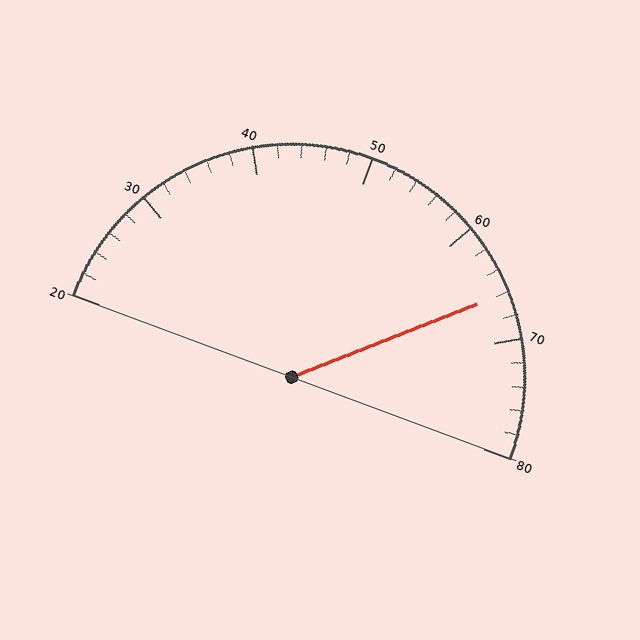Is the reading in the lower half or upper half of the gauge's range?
The reading is in the upper half of the range (20 to 80).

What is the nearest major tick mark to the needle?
The nearest major tick mark is 70.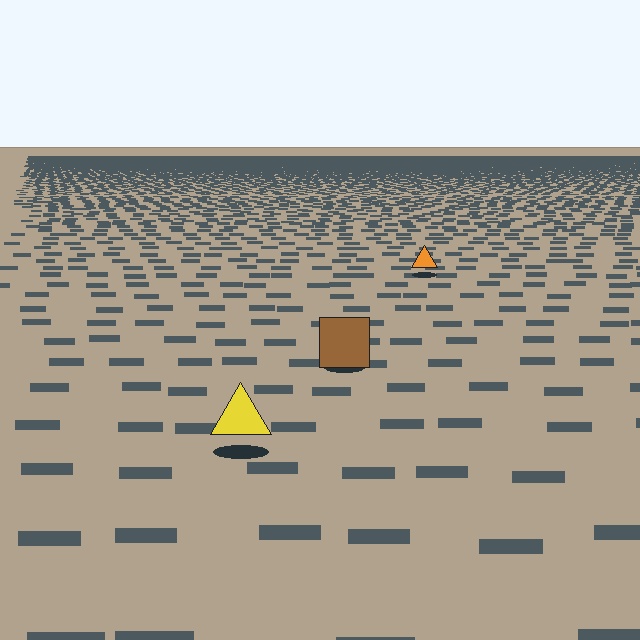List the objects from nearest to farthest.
From nearest to farthest: the yellow triangle, the brown square, the orange triangle.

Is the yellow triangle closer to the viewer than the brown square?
Yes. The yellow triangle is closer — you can tell from the texture gradient: the ground texture is coarser near it.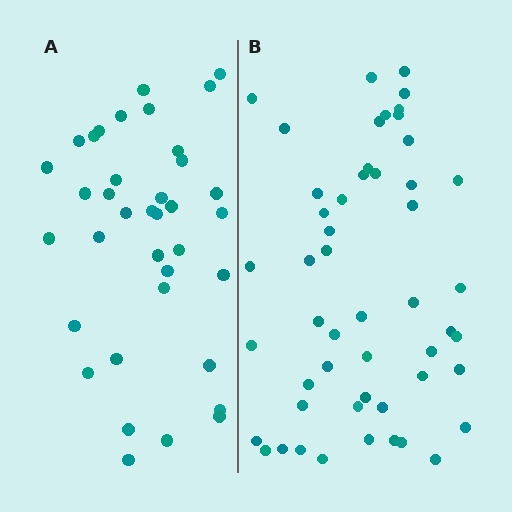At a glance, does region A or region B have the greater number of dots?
Region B (the right region) has more dots.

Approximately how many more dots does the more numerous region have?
Region B has approximately 15 more dots than region A.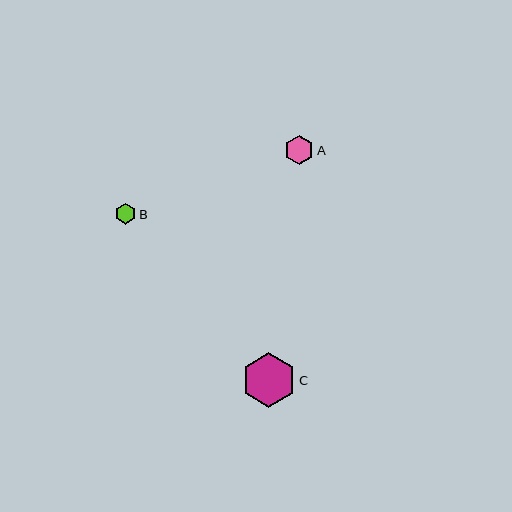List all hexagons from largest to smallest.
From largest to smallest: C, A, B.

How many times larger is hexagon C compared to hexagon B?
Hexagon C is approximately 2.6 times the size of hexagon B.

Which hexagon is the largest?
Hexagon C is the largest with a size of approximately 54 pixels.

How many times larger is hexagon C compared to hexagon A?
Hexagon C is approximately 1.9 times the size of hexagon A.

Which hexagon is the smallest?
Hexagon B is the smallest with a size of approximately 21 pixels.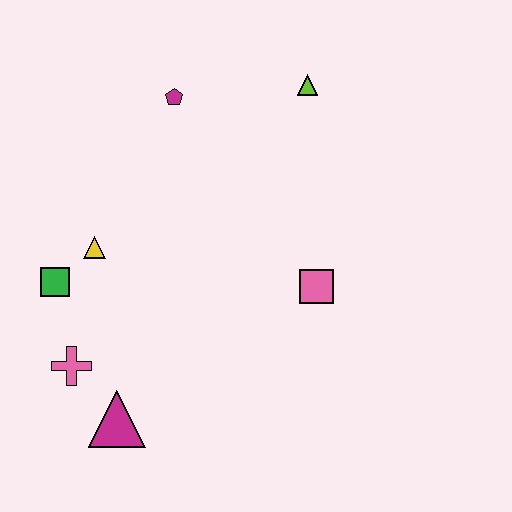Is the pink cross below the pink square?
Yes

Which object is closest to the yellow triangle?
The green square is closest to the yellow triangle.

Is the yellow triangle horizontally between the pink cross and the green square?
No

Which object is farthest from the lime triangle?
The magenta triangle is farthest from the lime triangle.